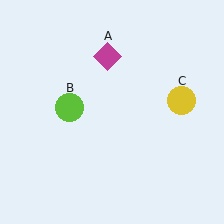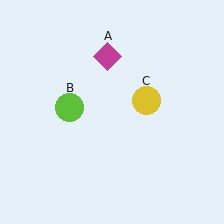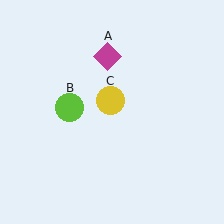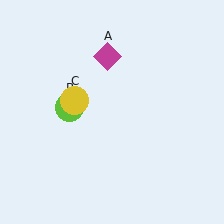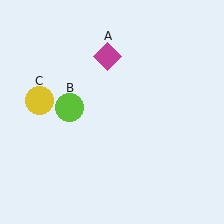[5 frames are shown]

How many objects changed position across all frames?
1 object changed position: yellow circle (object C).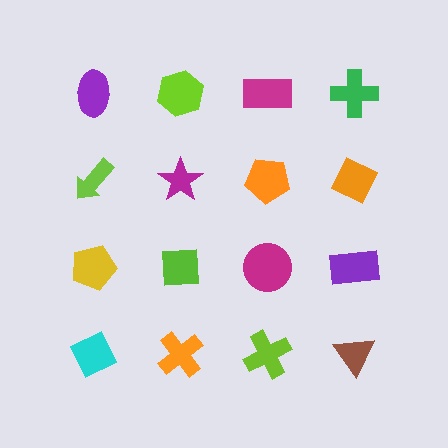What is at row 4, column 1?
A cyan diamond.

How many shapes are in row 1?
4 shapes.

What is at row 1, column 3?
A magenta rectangle.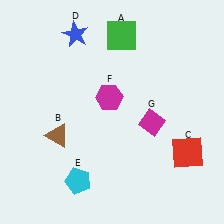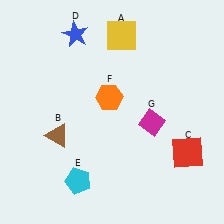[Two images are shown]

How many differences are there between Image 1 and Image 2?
There are 2 differences between the two images.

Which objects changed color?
A changed from green to yellow. F changed from magenta to orange.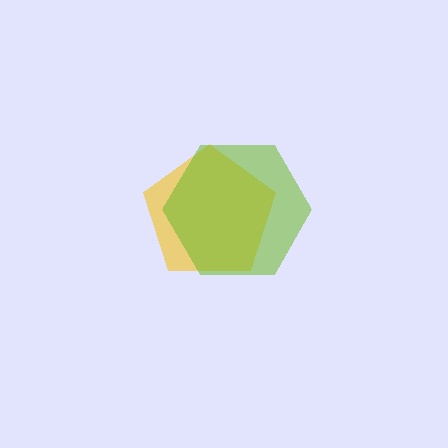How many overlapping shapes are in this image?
There are 2 overlapping shapes in the image.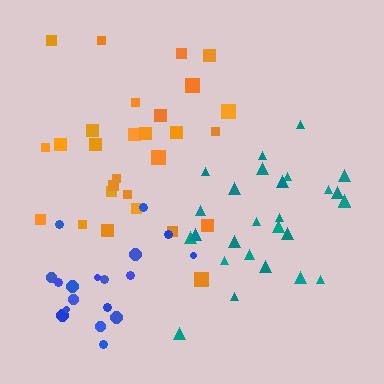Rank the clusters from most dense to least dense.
blue, orange, teal.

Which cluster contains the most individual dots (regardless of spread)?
Orange (28).